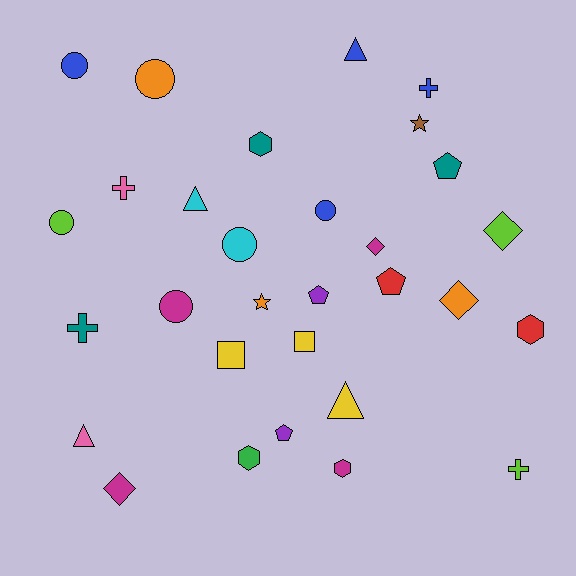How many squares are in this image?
There are 2 squares.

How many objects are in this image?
There are 30 objects.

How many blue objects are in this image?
There are 4 blue objects.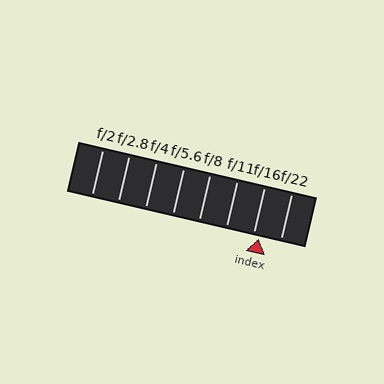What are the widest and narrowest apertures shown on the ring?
The widest aperture shown is f/2 and the narrowest is f/22.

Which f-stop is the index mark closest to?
The index mark is closest to f/16.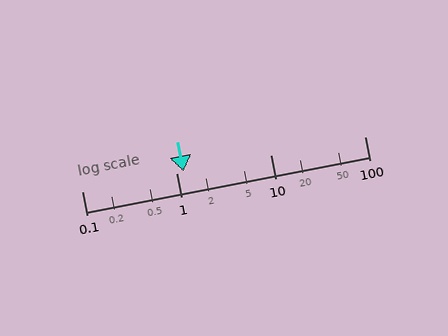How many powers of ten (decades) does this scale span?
The scale spans 3 decades, from 0.1 to 100.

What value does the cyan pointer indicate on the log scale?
The pointer indicates approximately 1.2.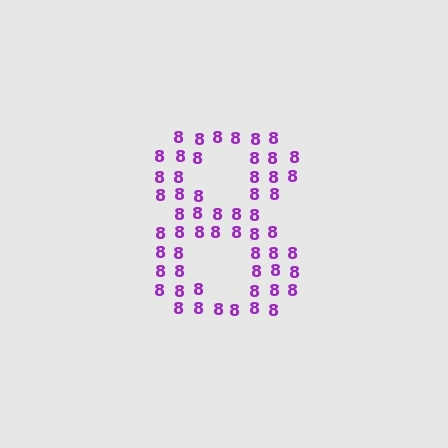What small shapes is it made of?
It is made of small digit 8's.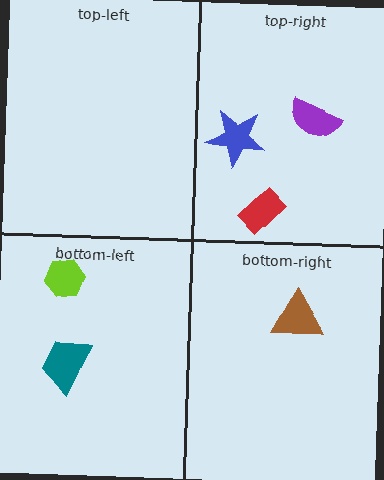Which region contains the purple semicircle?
The top-right region.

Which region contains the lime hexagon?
The bottom-left region.